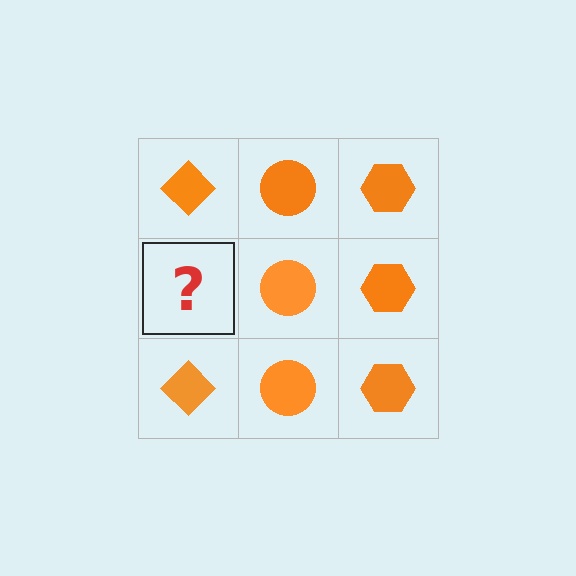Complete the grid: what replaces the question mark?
The question mark should be replaced with an orange diamond.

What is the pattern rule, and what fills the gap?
The rule is that each column has a consistent shape. The gap should be filled with an orange diamond.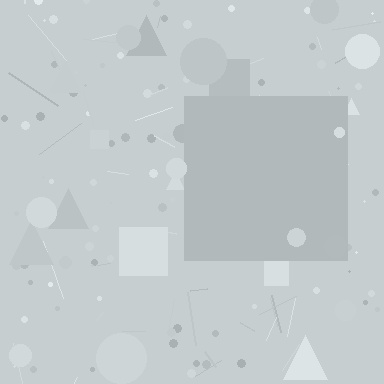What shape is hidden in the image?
A square is hidden in the image.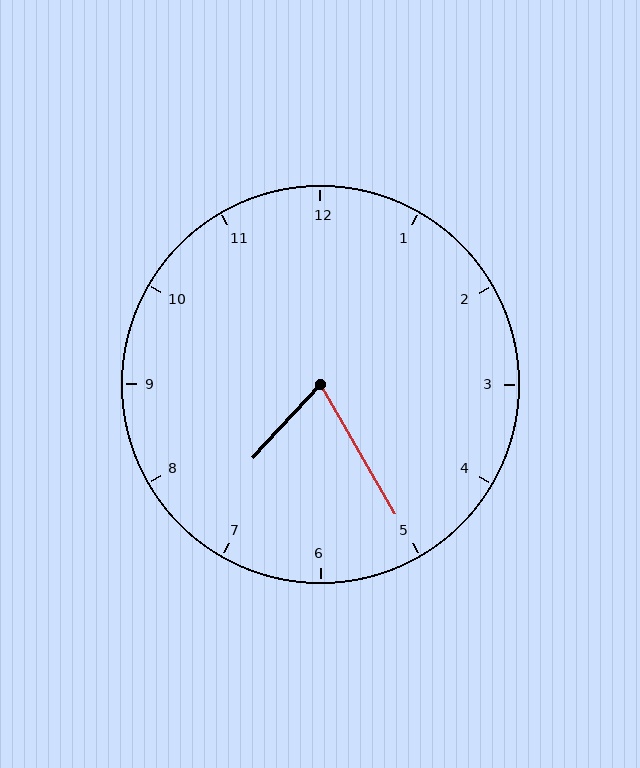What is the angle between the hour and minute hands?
Approximately 72 degrees.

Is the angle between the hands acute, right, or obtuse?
It is acute.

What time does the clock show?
7:25.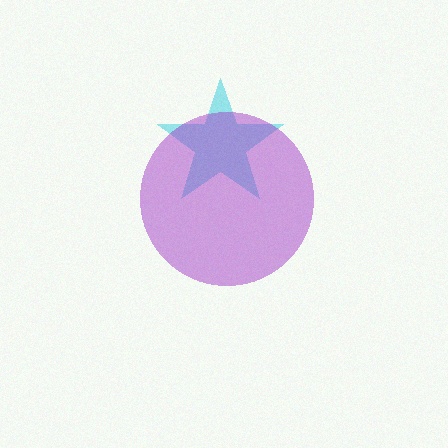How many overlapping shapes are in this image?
There are 2 overlapping shapes in the image.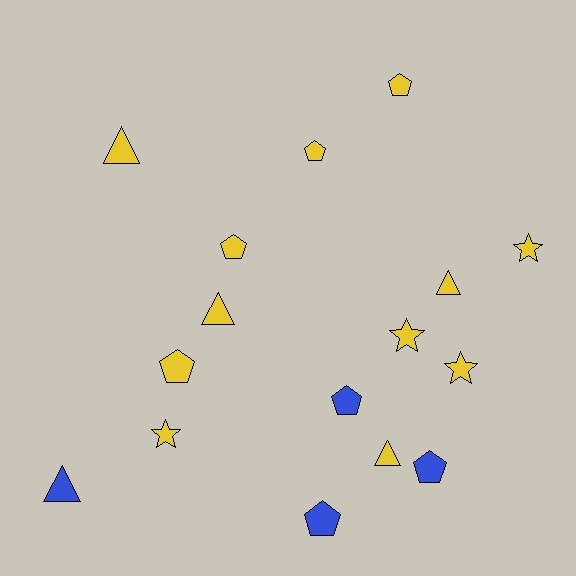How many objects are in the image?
There are 16 objects.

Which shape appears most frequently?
Pentagon, with 7 objects.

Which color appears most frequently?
Yellow, with 12 objects.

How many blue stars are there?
There are no blue stars.